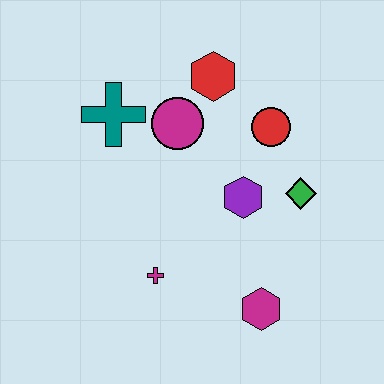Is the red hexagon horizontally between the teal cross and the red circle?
Yes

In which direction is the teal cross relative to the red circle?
The teal cross is to the left of the red circle.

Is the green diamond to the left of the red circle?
No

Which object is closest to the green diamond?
The purple hexagon is closest to the green diamond.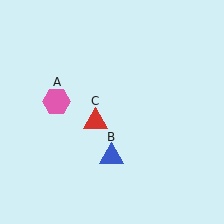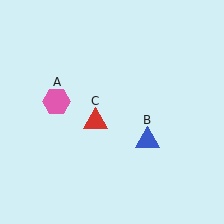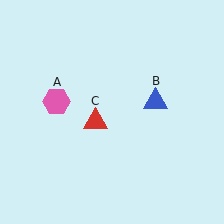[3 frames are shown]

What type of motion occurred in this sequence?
The blue triangle (object B) rotated counterclockwise around the center of the scene.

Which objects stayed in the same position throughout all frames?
Pink hexagon (object A) and red triangle (object C) remained stationary.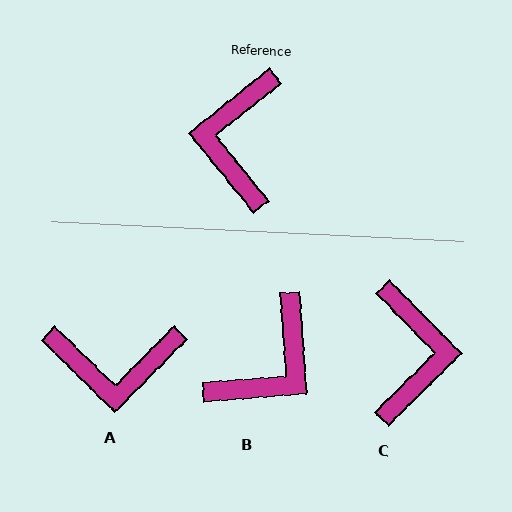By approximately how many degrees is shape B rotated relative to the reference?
Approximately 145 degrees counter-clockwise.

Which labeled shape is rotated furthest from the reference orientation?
C, about 174 degrees away.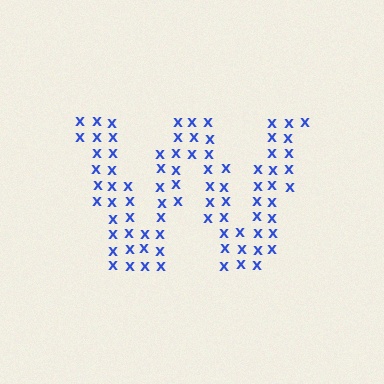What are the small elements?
The small elements are letter X's.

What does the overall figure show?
The overall figure shows the letter W.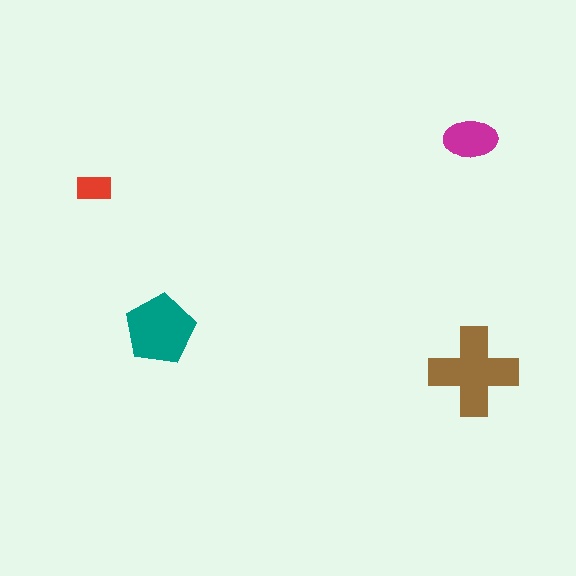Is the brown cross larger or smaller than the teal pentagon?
Larger.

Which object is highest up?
The magenta ellipse is topmost.